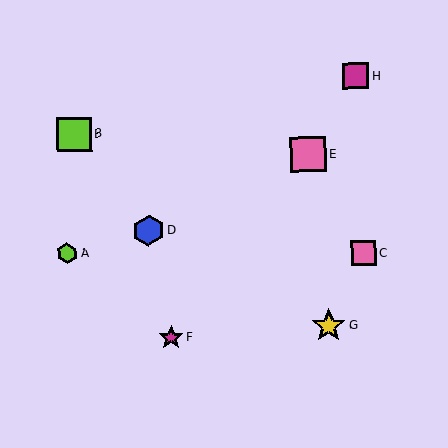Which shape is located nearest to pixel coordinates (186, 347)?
The magenta star (labeled F) at (171, 338) is nearest to that location.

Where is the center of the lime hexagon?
The center of the lime hexagon is at (67, 253).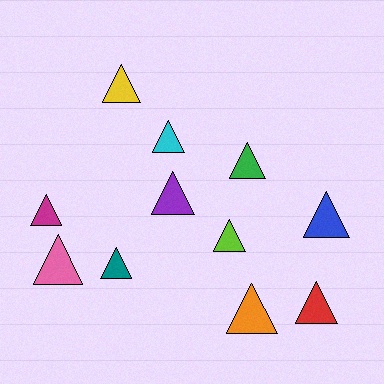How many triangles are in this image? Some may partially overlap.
There are 11 triangles.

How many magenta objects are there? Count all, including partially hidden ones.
There is 1 magenta object.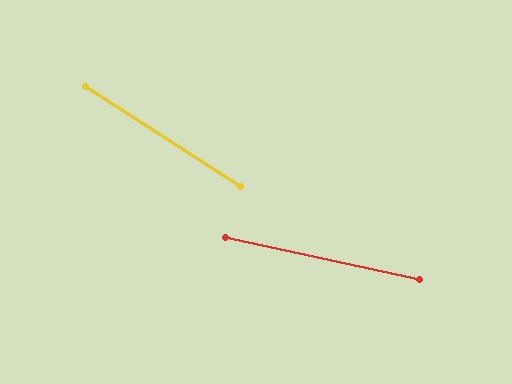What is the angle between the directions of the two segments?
Approximately 21 degrees.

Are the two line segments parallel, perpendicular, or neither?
Neither parallel nor perpendicular — they differ by about 21°.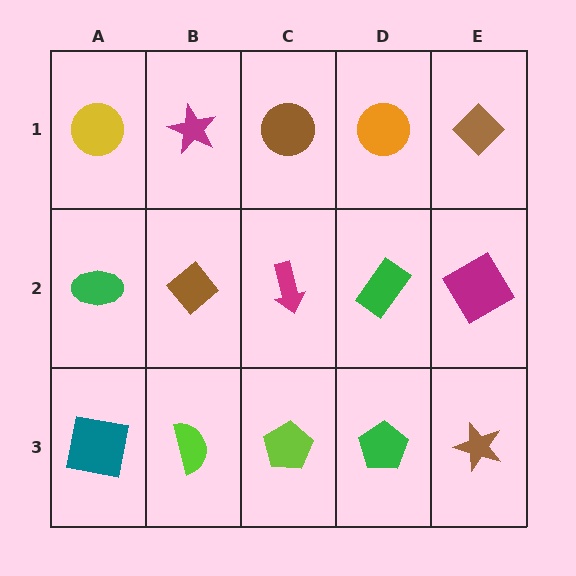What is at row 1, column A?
A yellow circle.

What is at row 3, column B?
A lime semicircle.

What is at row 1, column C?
A brown circle.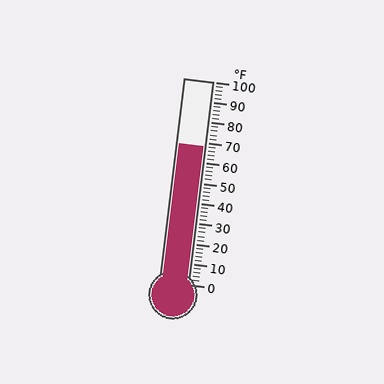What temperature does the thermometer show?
The thermometer shows approximately 68°F.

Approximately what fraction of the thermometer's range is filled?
The thermometer is filled to approximately 70% of its range.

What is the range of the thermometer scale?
The thermometer scale ranges from 0°F to 100°F.